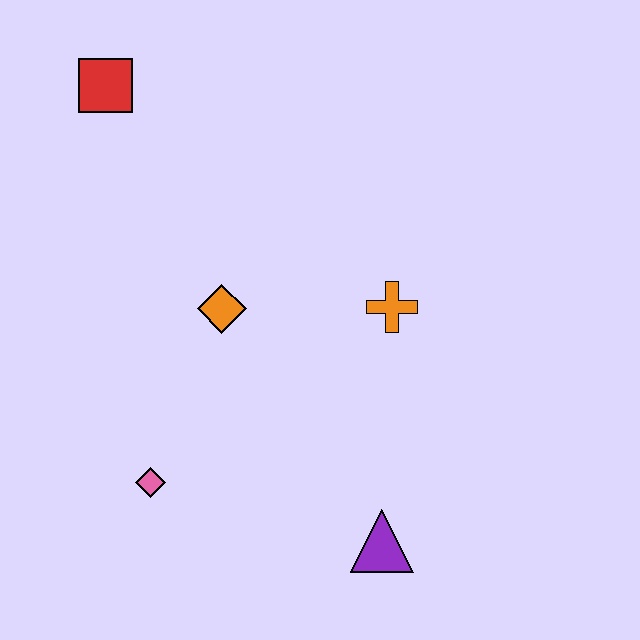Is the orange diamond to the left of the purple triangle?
Yes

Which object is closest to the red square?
The orange diamond is closest to the red square.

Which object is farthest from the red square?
The purple triangle is farthest from the red square.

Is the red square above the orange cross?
Yes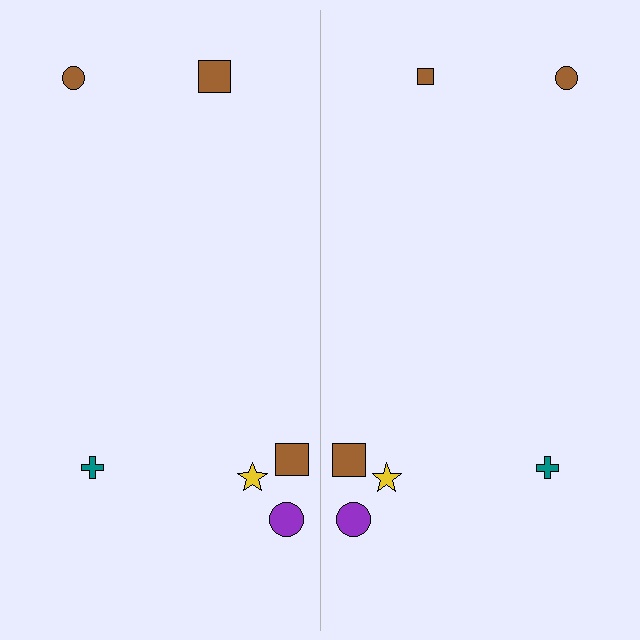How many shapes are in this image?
There are 12 shapes in this image.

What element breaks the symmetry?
The brown square on the right side has a different size than its mirror counterpart.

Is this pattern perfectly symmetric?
No, the pattern is not perfectly symmetric. The brown square on the right side has a different size than its mirror counterpart.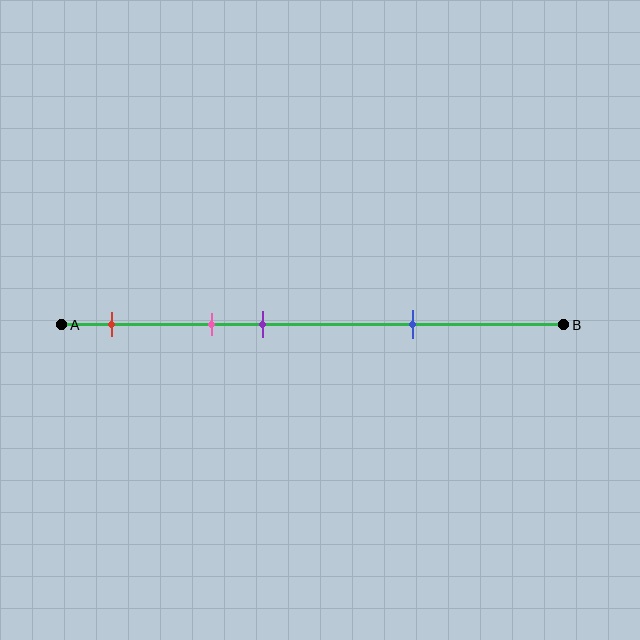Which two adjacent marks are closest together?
The pink and purple marks are the closest adjacent pair.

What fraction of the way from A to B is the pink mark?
The pink mark is approximately 30% (0.3) of the way from A to B.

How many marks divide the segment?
There are 4 marks dividing the segment.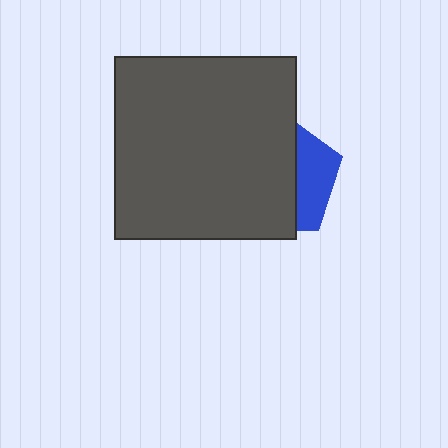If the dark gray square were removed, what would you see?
You would see the complete blue pentagon.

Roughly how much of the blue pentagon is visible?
A small part of it is visible (roughly 31%).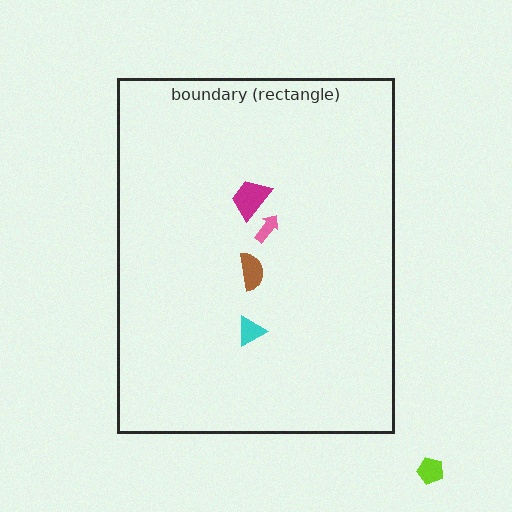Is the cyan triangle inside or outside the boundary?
Inside.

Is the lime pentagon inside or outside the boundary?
Outside.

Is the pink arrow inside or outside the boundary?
Inside.